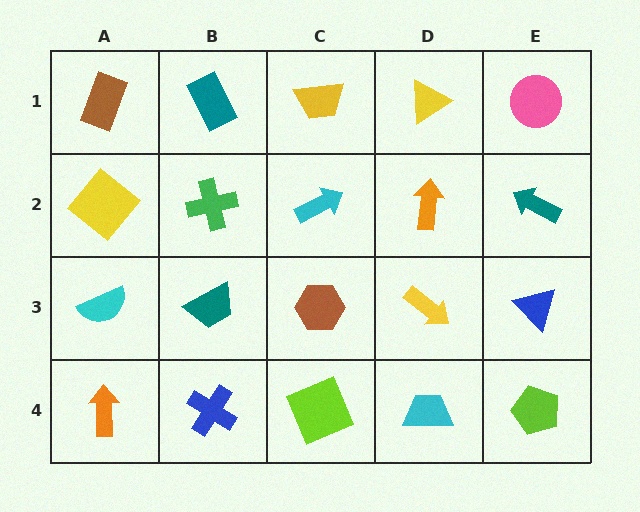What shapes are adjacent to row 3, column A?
A yellow diamond (row 2, column A), an orange arrow (row 4, column A), a teal trapezoid (row 3, column B).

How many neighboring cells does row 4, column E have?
2.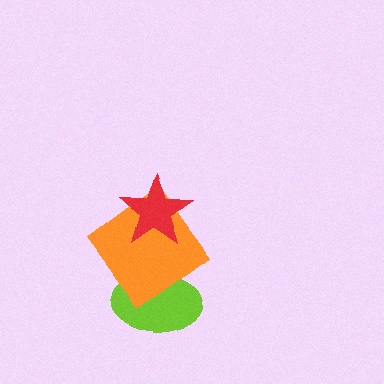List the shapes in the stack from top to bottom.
From top to bottom: the red star, the orange diamond, the lime ellipse.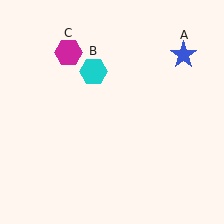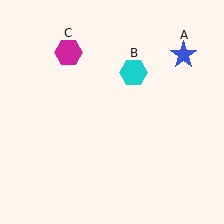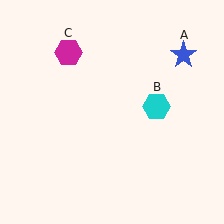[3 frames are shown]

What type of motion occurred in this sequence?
The cyan hexagon (object B) rotated clockwise around the center of the scene.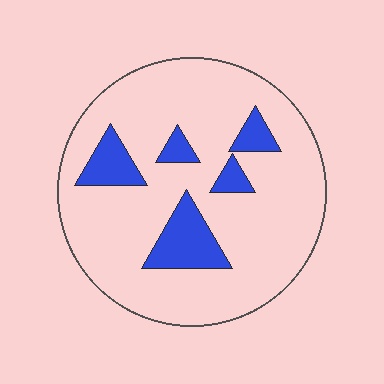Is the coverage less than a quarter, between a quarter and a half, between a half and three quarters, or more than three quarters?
Less than a quarter.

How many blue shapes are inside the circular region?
5.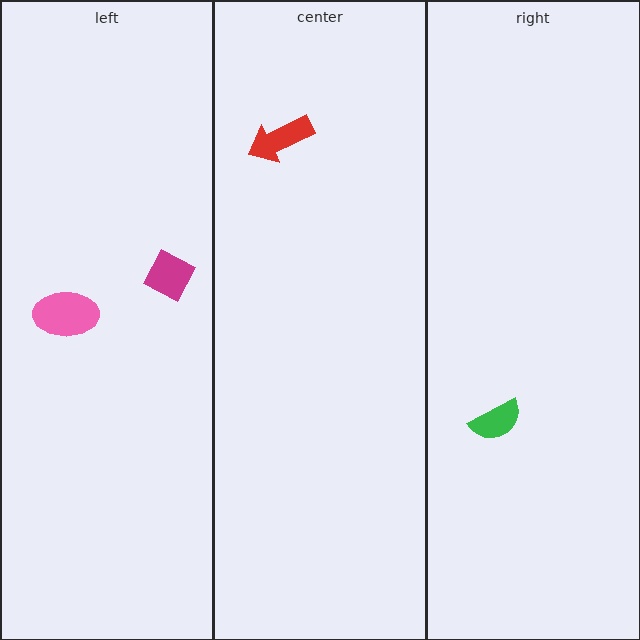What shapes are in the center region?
The red arrow.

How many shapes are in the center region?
1.